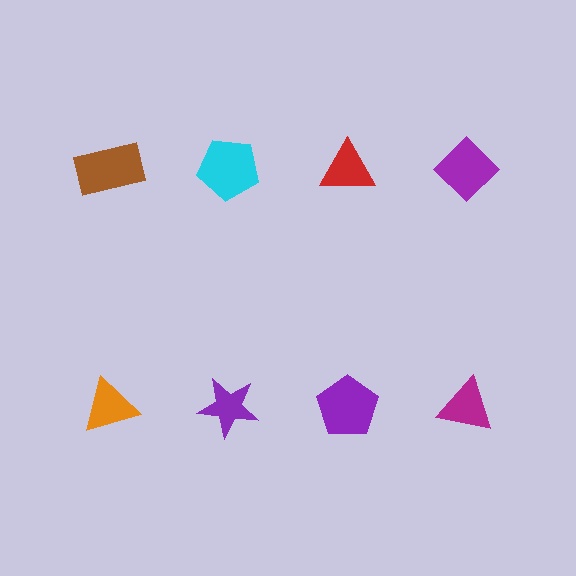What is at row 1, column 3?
A red triangle.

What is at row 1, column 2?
A cyan pentagon.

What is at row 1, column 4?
A purple diamond.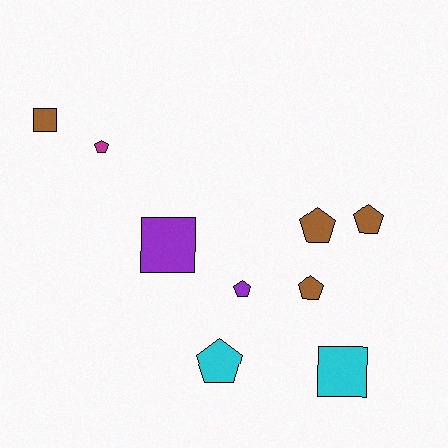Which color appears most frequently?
Brown, with 4 objects.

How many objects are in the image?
There are 9 objects.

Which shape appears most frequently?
Pentagon, with 6 objects.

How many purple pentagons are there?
There is 1 purple pentagon.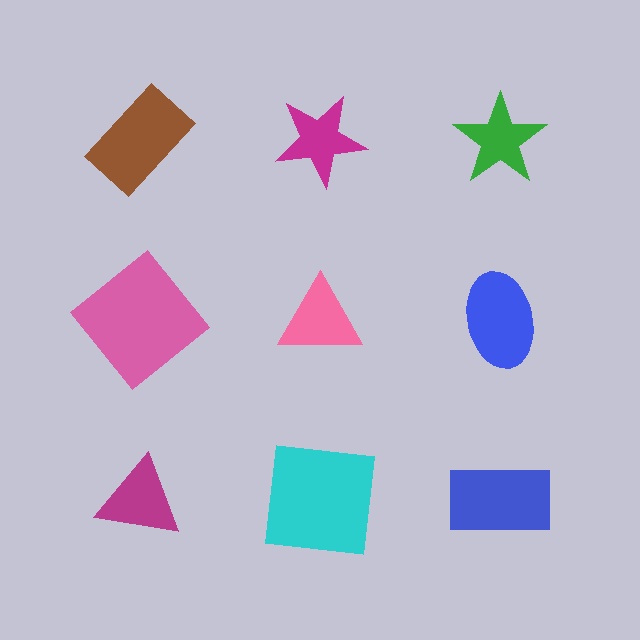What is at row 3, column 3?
A blue rectangle.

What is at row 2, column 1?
A pink diamond.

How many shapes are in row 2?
3 shapes.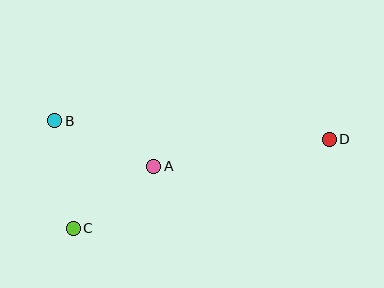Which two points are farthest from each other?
Points B and D are farthest from each other.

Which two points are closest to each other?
Points A and C are closest to each other.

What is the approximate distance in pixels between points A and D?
The distance between A and D is approximately 178 pixels.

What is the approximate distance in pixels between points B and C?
The distance between B and C is approximately 109 pixels.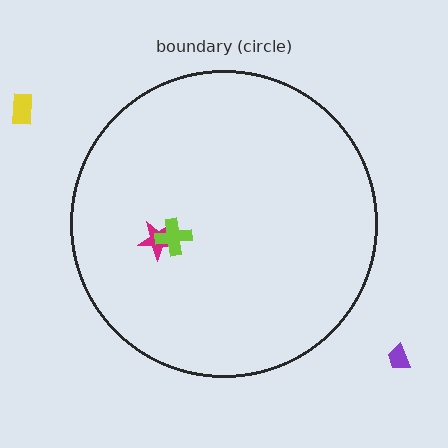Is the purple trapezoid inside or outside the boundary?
Outside.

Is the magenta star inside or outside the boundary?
Inside.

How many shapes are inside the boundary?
2 inside, 2 outside.